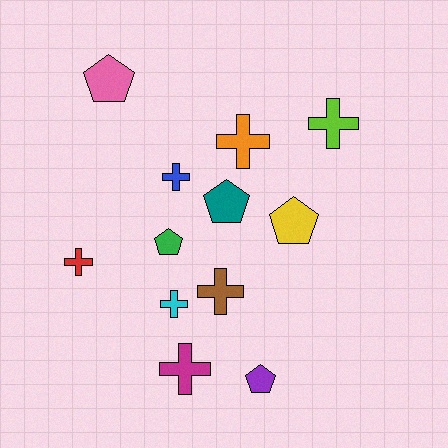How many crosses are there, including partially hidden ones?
There are 7 crosses.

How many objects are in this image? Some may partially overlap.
There are 12 objects.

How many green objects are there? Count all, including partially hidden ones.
There is 1 green object.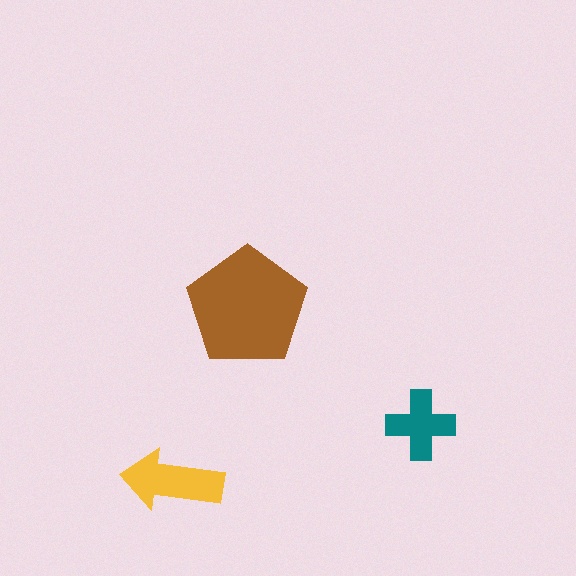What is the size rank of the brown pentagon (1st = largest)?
1st.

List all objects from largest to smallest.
The brown pentagon, the yellow arrow, the teal cross.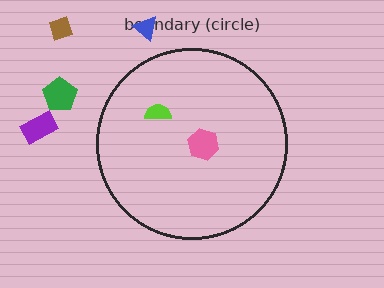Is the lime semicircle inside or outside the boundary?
Inside.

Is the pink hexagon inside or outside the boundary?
Inside.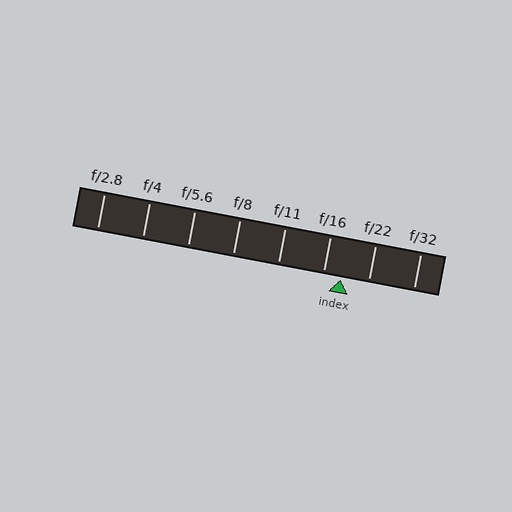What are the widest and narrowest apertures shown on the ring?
The widest aperture shown is f/2.8 and the narrowest is f/32.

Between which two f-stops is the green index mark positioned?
The index mark is between f/16 and f/22.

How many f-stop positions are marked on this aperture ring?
There are 8 f-stop positions marked.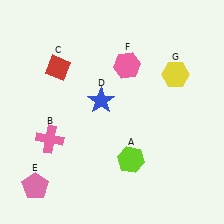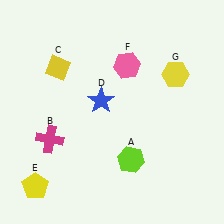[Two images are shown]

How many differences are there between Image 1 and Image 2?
There are 3 differences between the two images.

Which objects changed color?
B changed from pink to magenta. C changed from red to yellow. E changed from pink to yellow.